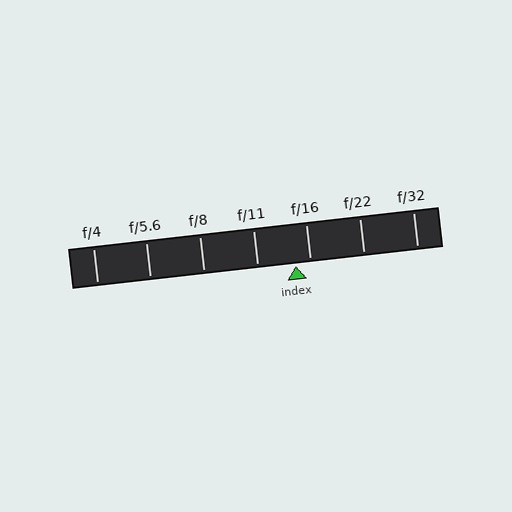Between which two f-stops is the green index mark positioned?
The index mark is between f/11 and f/16.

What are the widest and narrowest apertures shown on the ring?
The widest aperture shown is f/4 and the narrowest is f/32.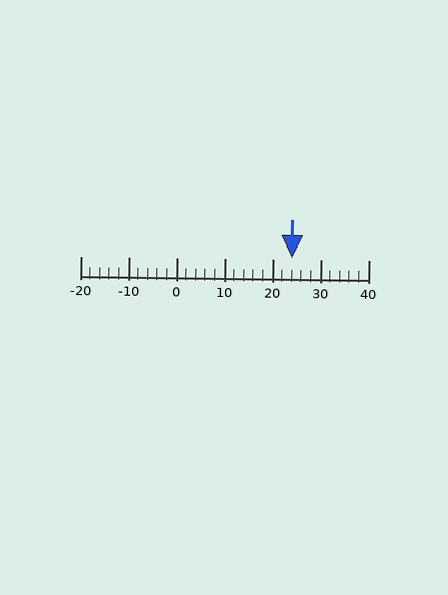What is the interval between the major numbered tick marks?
The major tick marks are spaced 10 units apart.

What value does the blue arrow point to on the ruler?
The blue arrow points to approximately 24.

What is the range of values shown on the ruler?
The ruler shows values from -20 to 40.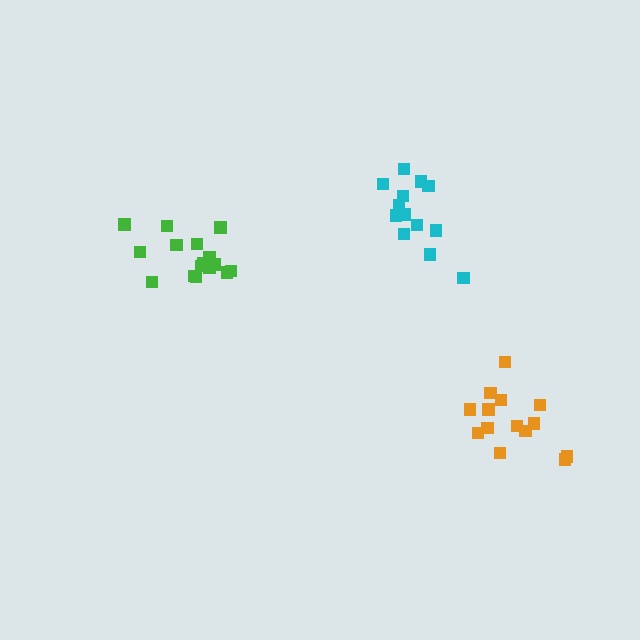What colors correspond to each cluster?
The clusters are colored: orange, cyan, green.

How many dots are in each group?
Group 1: 15 dots, Group 2: 13 dots, Group 3: 16 dots (44 total).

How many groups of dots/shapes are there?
There are 3 groups.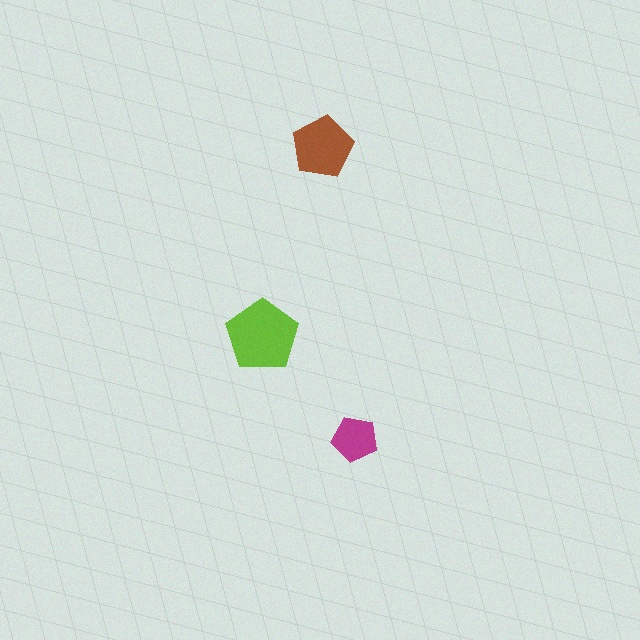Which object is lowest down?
The magenta pentagon is bottommost.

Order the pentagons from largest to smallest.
the lime one, the brown one, the magenta one.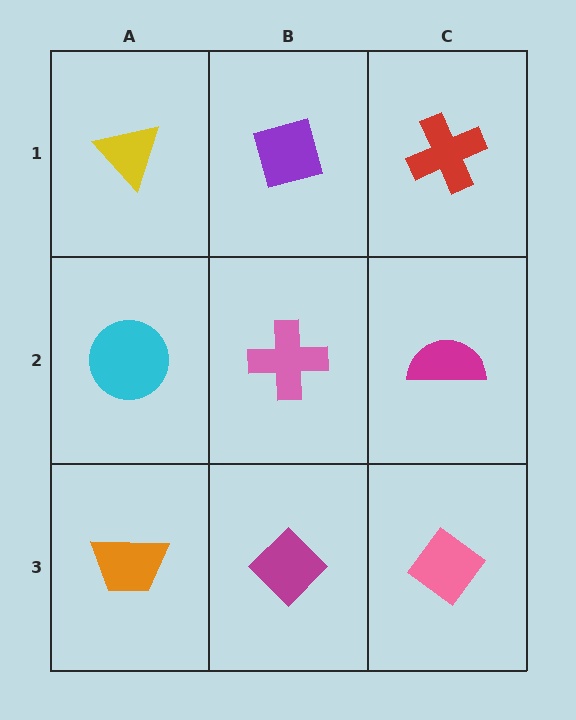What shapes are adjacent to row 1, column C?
A magenta semicircle (row 2, column C), a purple diamond (row 1, column B).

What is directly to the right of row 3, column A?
A magenta diamond.